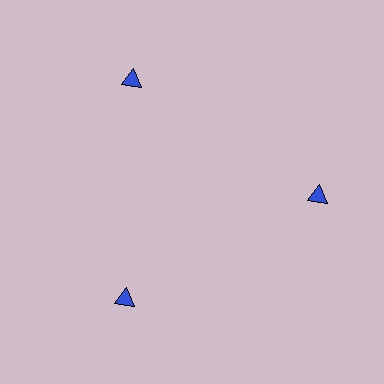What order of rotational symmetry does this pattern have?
This pattern has 3-fold rotational symmetry.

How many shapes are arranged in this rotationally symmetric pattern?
There are 3 shapes, arranged in 3 groups of 1.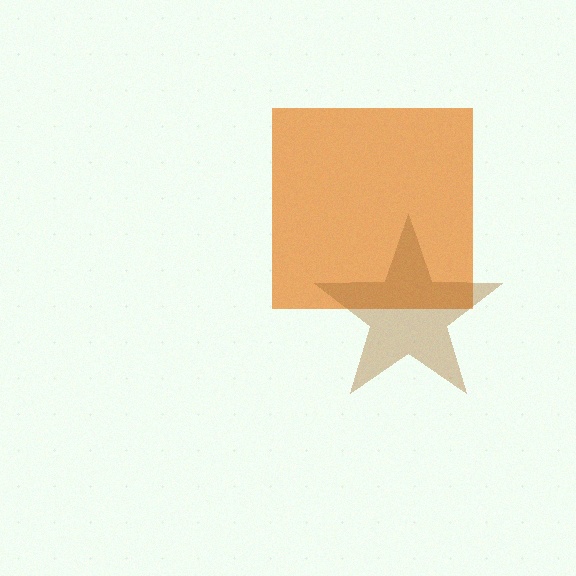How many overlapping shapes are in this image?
There are 2 overlapping shapes in the image.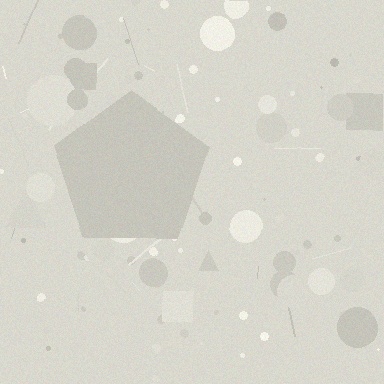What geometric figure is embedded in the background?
A pentagon is embedded in the background.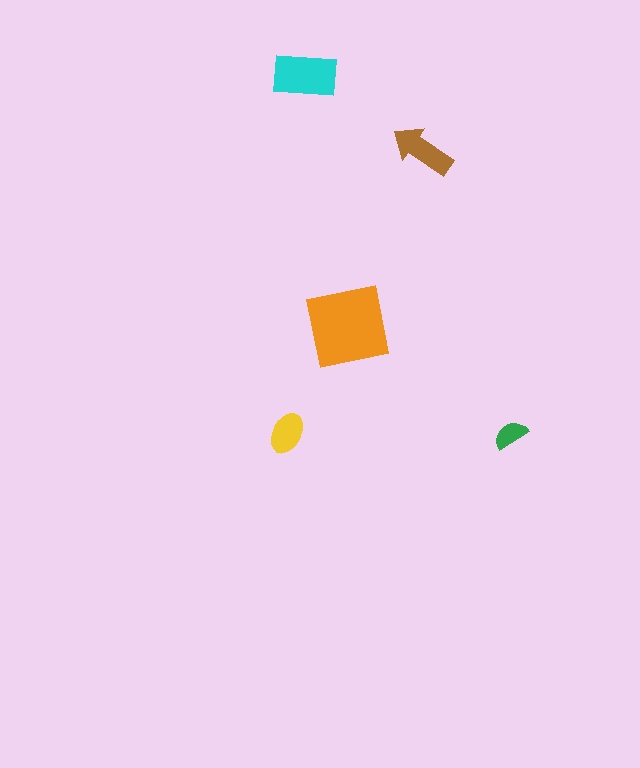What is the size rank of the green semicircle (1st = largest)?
5th.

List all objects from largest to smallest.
The orange square, the cyan rectangle, the brown arrow, the yellow ellipse, the green semicircle.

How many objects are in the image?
There are 5 objects in the image.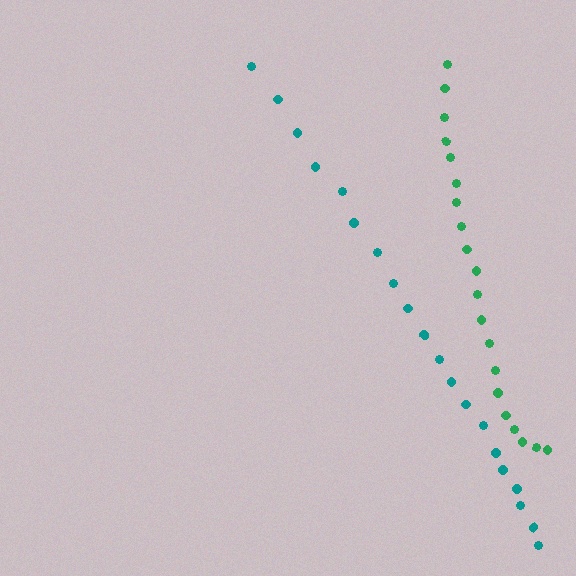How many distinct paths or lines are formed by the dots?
There are 2 distinct paths.